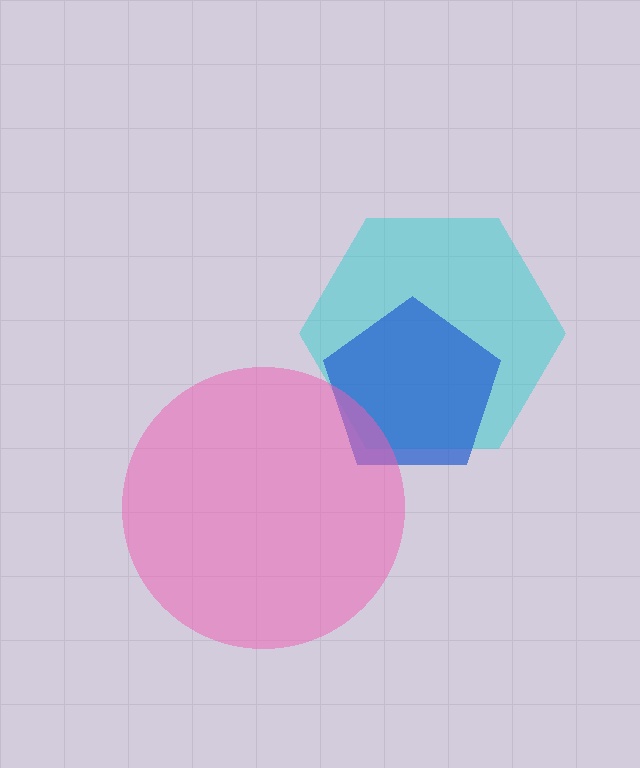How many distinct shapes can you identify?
There are 3 distinct shapes: a cyan hexagon, a blue pentagon, a pink circle.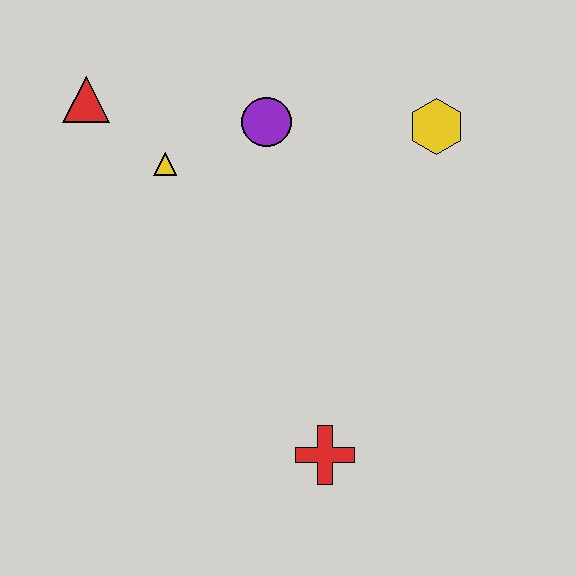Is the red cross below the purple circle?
Yes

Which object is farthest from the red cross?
The red triangle is farthest from the red cross.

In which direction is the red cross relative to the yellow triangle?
The red cross is below the yellow triangle.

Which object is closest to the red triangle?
The yellow triangle is closest to the red triangle.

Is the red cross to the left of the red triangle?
No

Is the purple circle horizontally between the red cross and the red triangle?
Yes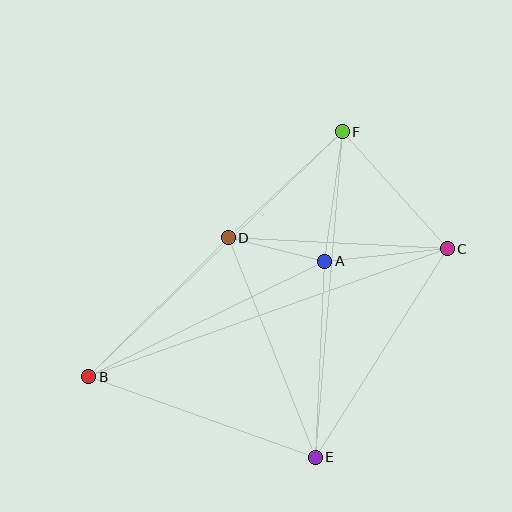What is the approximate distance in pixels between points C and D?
The distance between C and D is approximately 220 pixels.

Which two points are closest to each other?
Points A and D are closest to each other.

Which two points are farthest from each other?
Points B and C are farthest from each other.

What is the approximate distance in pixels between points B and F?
The distance between B and F is approximately 353 pixels.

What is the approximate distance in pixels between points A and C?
The distance between A and C is approximately 123 pixels.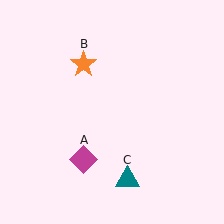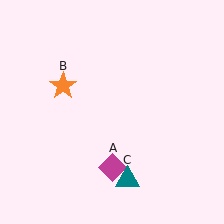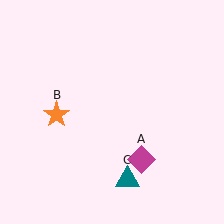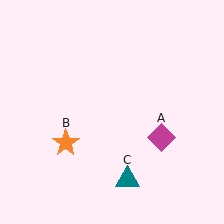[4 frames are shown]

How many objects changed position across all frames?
2 objects changed position: magenta diamond (object A), orange star (object B).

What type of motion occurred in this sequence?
The magenta diamond (object A), orange star (object B) rotated counterclockwise around the center of the scene.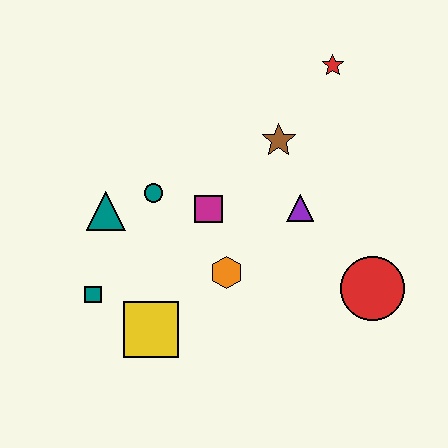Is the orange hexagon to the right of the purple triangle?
No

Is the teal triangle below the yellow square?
No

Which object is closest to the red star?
The brown star is closest to the red star.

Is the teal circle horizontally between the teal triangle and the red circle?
Yes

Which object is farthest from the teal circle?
The red circle is farthest from the teal circle.